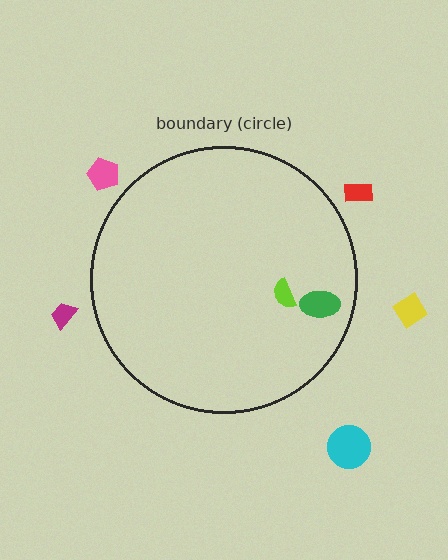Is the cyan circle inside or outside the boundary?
Outside.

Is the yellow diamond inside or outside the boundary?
Outside.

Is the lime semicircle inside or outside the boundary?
Inside.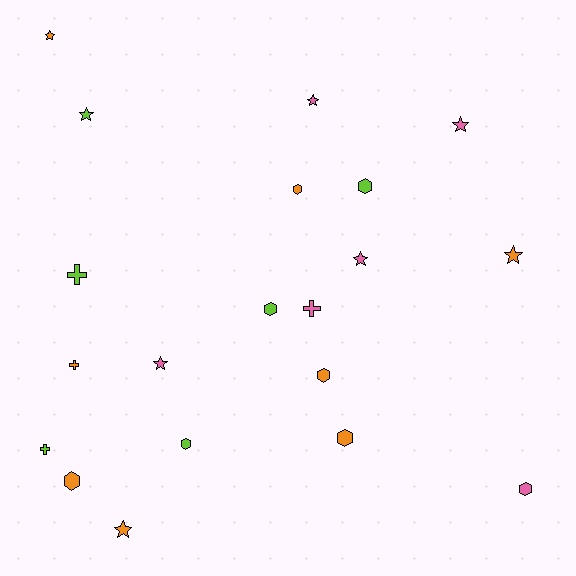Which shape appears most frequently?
Star, with 8 objects.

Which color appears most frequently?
Orange, with 8 objects.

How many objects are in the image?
There are 20 objects.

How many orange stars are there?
There are 3 orange stars.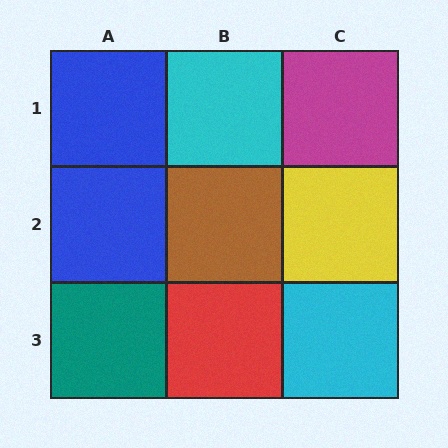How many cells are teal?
1 cell is teal.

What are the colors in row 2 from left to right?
Blue, brown, yellow.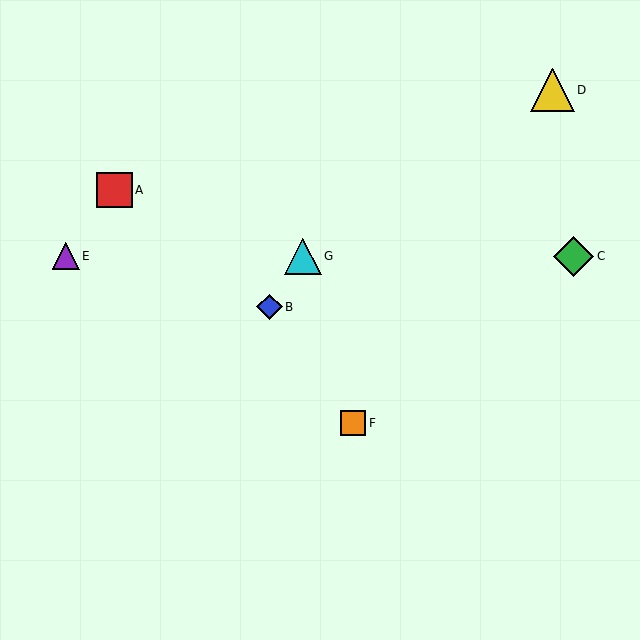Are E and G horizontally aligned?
Yes, both are at y≈256.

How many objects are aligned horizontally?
3 objects (C, E, G) are aligned horizontally.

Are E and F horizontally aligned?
No, E is at y≈256 and F is at y≈423.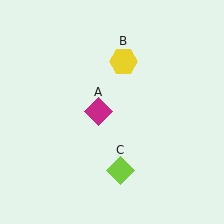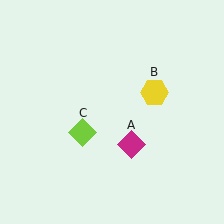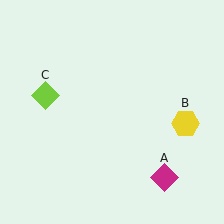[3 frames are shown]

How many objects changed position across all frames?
3 objects changed position: magenta diamond (object A), yellow hexagon (object B), lime diamond (object C).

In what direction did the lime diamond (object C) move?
The lime diamond (object C) moved up and to the left.